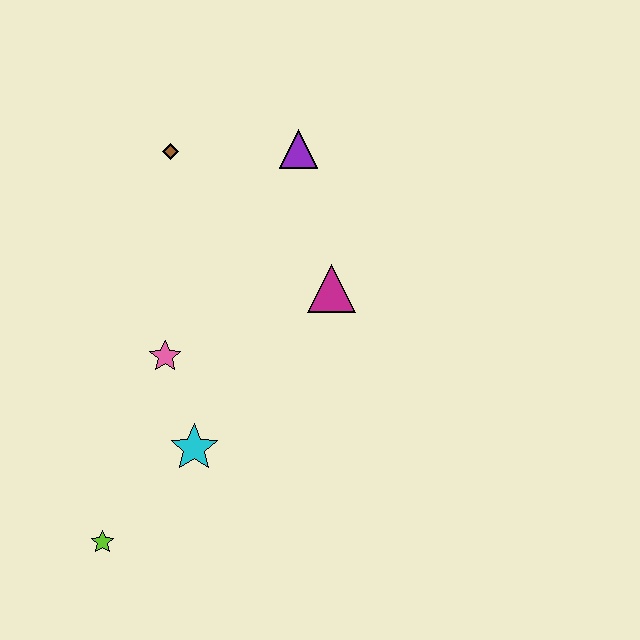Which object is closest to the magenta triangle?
The purple triangle is closest to the magenta triangle.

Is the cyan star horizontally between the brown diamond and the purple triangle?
Yes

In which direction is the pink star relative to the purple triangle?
The pink star is below the purple triangle.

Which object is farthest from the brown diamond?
The lime star is farthest from the brown diamond.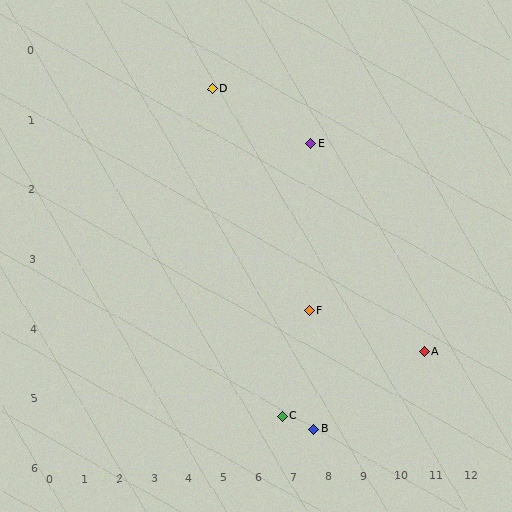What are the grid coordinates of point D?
Point D is at approximately (4.8, 0.6).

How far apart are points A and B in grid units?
Points A and B are about 3.4 grid units apart.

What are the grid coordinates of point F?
Point F is at approximately (7.5, 3.8).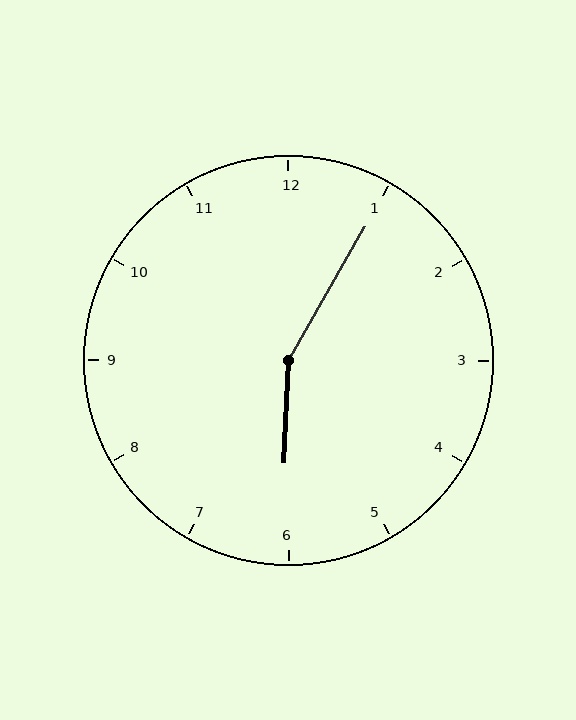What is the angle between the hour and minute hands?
Approximately 152 degrees.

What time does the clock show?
6:05.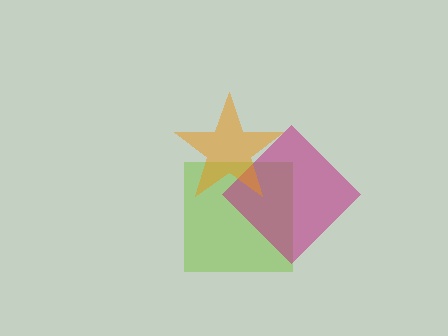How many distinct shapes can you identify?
There are 3 distinct shapes: a lime square, a magenta diamond, an orange star.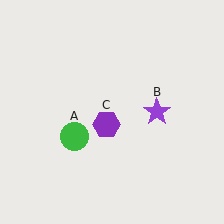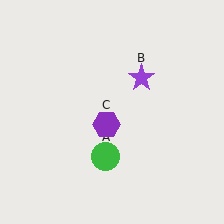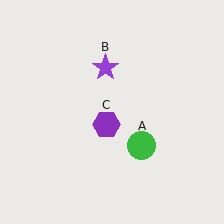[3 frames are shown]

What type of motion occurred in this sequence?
The green circle (object A), purple star (object B) rotated counterclockwise around the center of the scene.